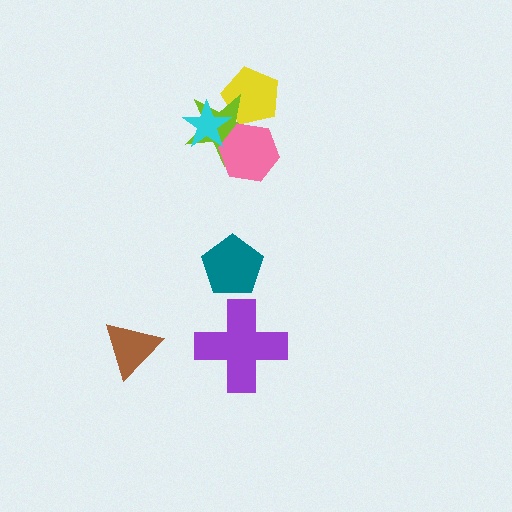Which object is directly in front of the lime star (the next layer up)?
The pink hexagon is directly in front of the lime star.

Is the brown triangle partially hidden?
No, no other shape covers it.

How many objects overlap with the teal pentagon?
0 objects overlap with the teal pentagon.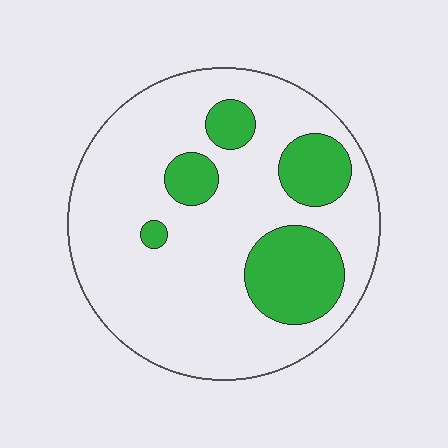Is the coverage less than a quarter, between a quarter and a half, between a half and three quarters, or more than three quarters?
Less than a quarter.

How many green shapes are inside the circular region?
5.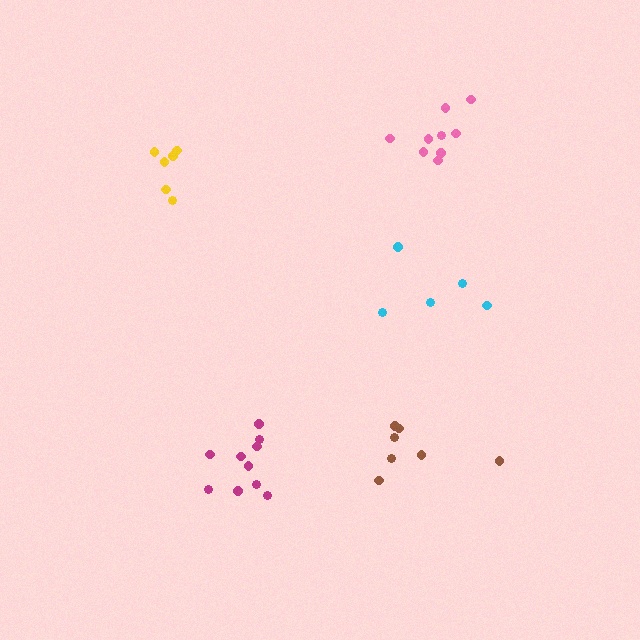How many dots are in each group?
Group 1: 6 dots, Group 2: 5 dots, Group 3: 10 dots, Group 4: 7 dots, Group 5: 9 dots (37 total).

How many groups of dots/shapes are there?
There are 5 groups.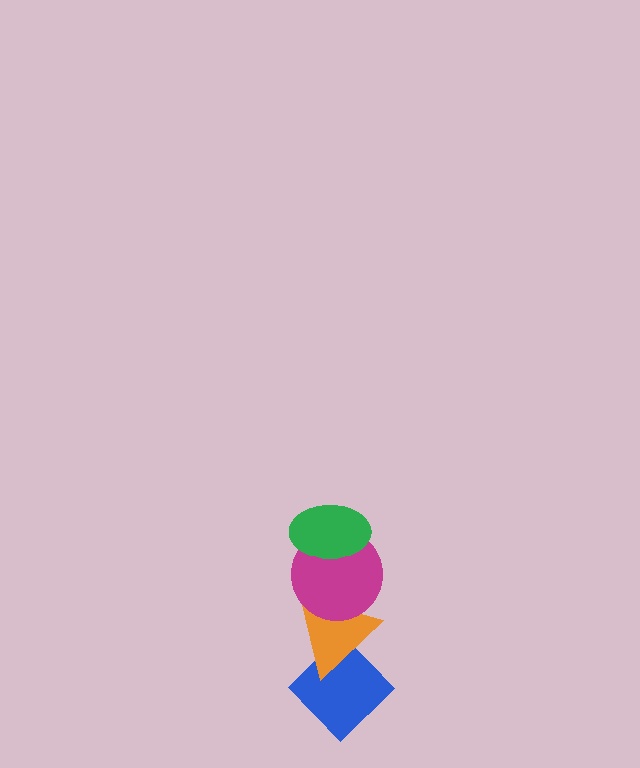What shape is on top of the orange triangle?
The magenta circle is on top of the orange triangle.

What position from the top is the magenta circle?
The magenta circle is 2nd from the top.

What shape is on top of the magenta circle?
The green ellipse is on top of the magenta circle.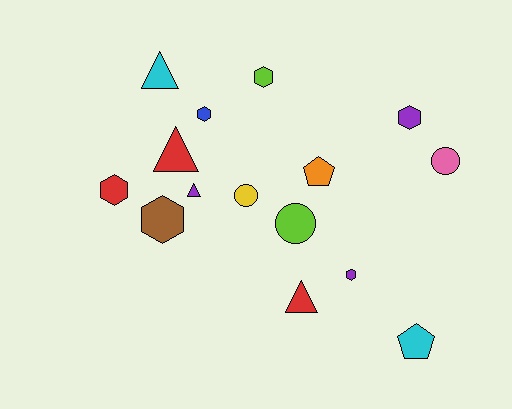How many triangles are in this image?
There are 4 triangles.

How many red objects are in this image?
There are 3 red objects.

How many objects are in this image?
There are 15 objects.